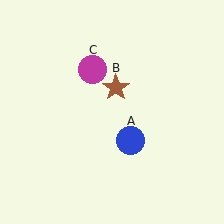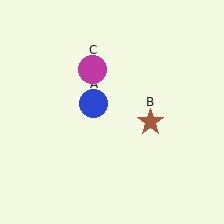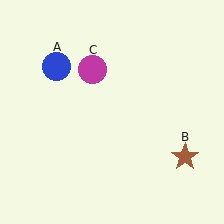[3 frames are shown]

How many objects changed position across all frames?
2 objects changed position: blue circle (object A), brown star (object B).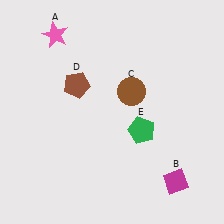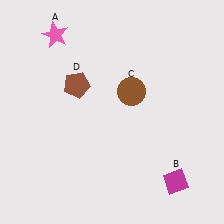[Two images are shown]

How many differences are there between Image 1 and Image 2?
There is 1 difference between the two images.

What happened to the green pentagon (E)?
The green pentagon (E) was removed in Image 2. It was in the bottom-right area of Image 1.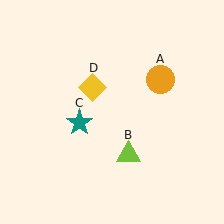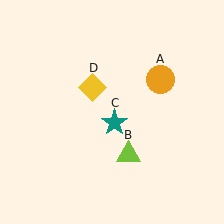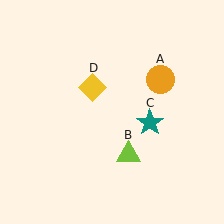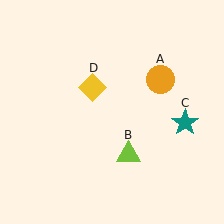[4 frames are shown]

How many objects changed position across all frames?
1 object changed position: teal star (object C).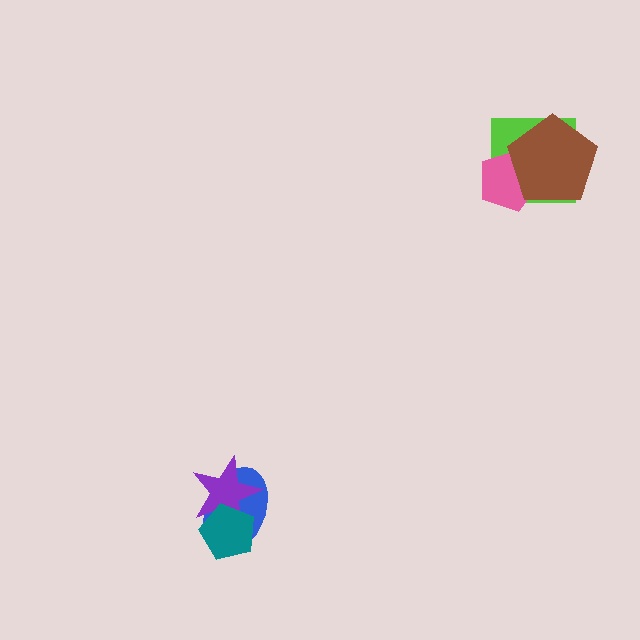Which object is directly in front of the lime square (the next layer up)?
The pink pentagon is directly in front of the lime square.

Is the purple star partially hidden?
Yes, it is partially covered by another shape.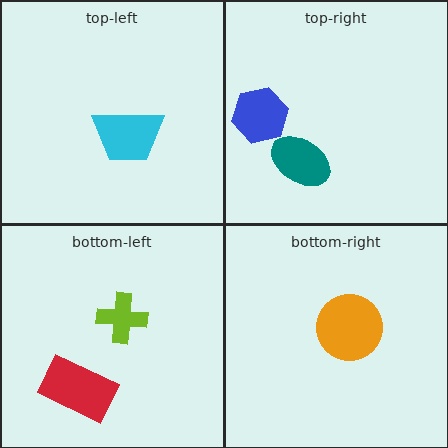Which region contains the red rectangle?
The bottom-left region.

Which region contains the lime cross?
The bottom-left region.